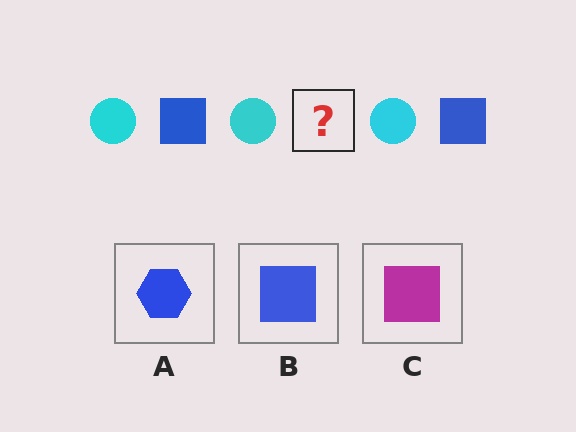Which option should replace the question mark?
Option B.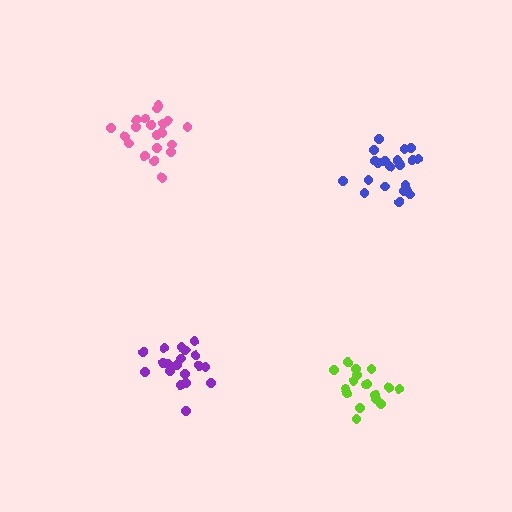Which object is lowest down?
The lime cluster is bottommost.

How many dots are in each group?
Group 1: 20 dots, Group 2: 21 dots, Group 3: 19 dots, Group 4: 17 dots (77 total).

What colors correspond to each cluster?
The clusters are colored: pink, blue, purple, lime.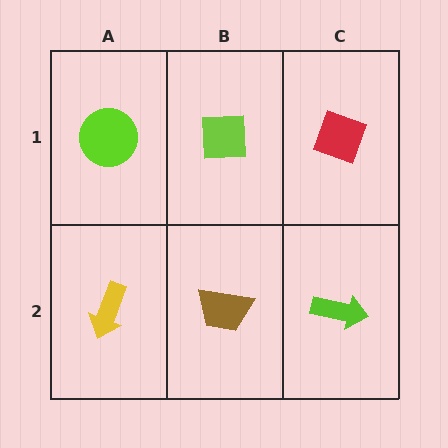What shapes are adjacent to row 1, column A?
A yellow arrow (row 2, column A), a lime square (row 1, column B).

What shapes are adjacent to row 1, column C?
A lime arrow (row 2, column C), a lime square (row 1, column B).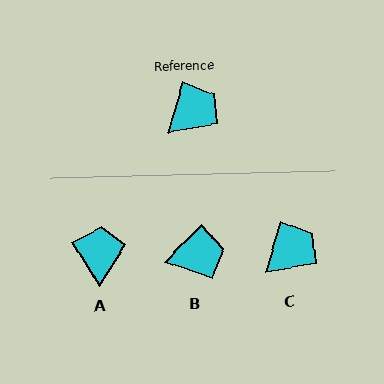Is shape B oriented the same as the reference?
No, it is off by about 28 degrees.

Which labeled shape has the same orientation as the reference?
C.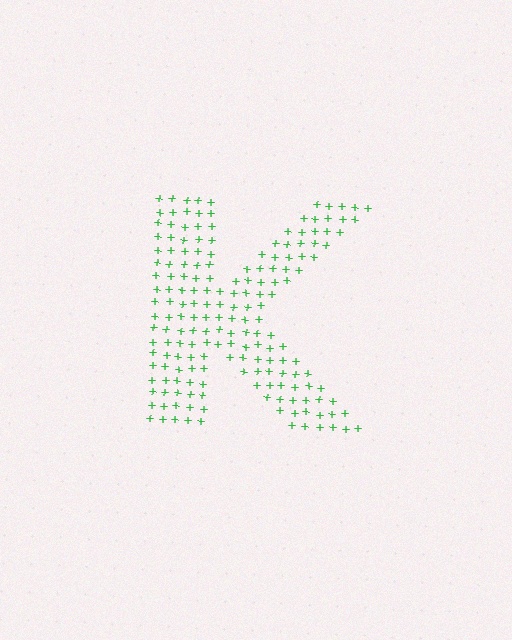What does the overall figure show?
The overall figure shows the letter K.